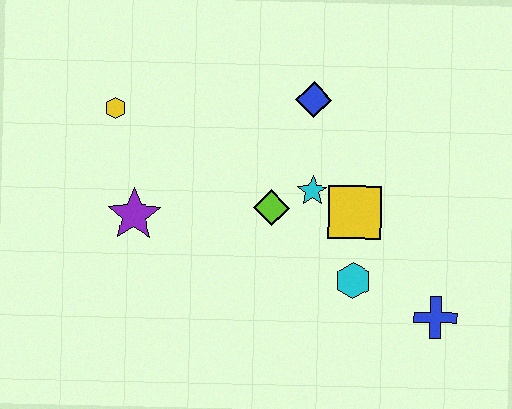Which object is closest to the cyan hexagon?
The yellow square is closest to the cyan hexagon.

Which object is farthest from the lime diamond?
The blue cross is farthest from the lime diamond.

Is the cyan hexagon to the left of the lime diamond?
No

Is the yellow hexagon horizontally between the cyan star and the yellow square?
No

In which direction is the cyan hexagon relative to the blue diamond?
The cyan hexagon is below the blue diamond.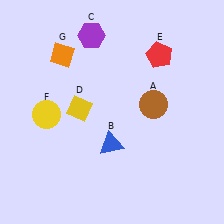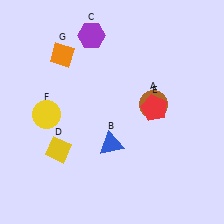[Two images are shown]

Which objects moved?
The objects that moved are: the yellow diamond (D), the red pentagon (E).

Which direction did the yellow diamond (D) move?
The yellow diamond (D) moved down.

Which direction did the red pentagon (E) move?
The red pentagon (E) moved down.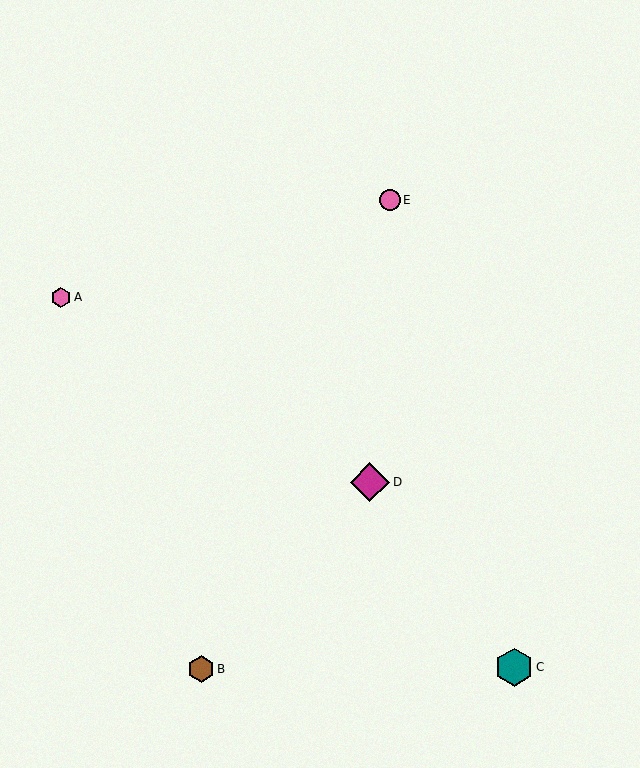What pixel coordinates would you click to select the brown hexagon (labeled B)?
Click at (201, 669) to select the brown hexagon B.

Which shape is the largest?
The magenta diamond (labeled D) is the largest.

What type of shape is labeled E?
Shape E is a pink circle.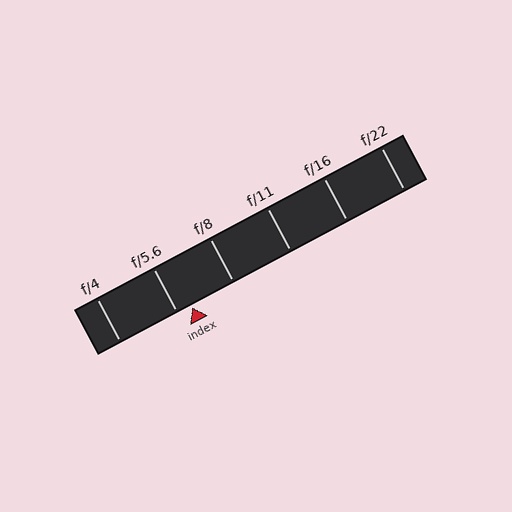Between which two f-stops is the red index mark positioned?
The index mark is between f/5.6 and f/8.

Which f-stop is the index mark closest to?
The index mark is closest to f/5.6.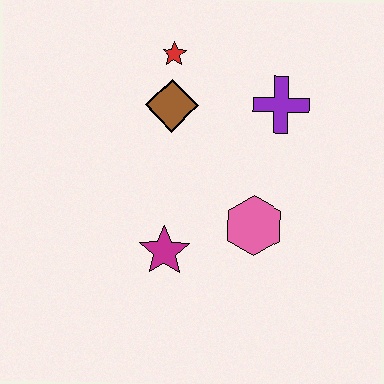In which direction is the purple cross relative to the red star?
The purple cross is to the right of the red star.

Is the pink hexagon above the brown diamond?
No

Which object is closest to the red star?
The brown diamond is closest to the red star.